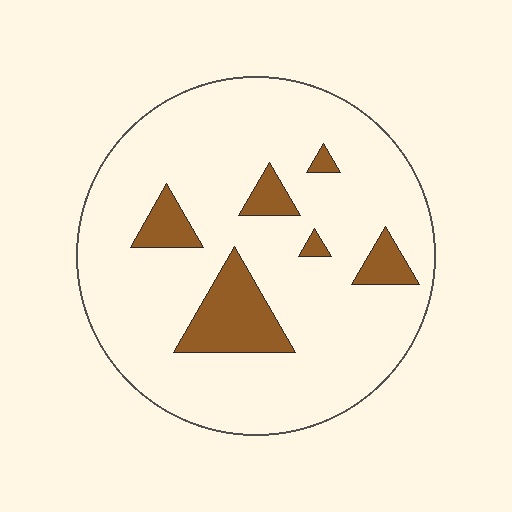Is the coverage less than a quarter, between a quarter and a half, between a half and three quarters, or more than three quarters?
Less than a quarter.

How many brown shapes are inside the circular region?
6.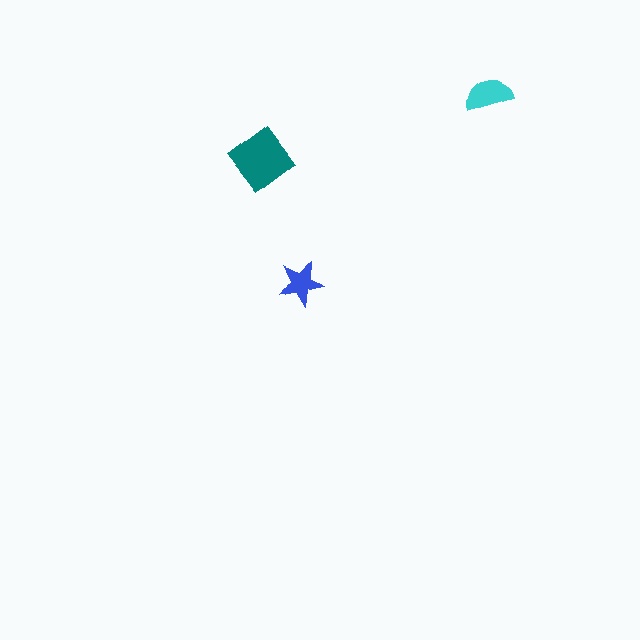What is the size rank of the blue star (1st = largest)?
3rd.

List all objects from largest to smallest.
The teal diamond, the cyan semicircle, the blue star.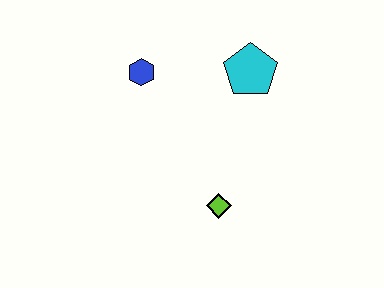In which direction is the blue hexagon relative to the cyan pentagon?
The blue hexagon is to the left of the cyan pentagon.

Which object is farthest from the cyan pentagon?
The lime diamond is farthest from the cyan pentagon.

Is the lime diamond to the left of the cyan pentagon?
Yes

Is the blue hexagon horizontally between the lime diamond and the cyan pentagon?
No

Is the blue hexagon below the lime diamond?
No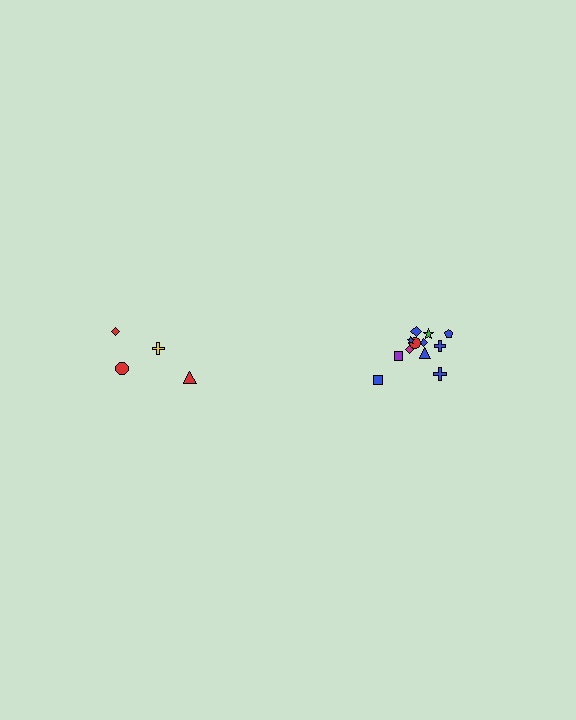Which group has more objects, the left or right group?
The right group.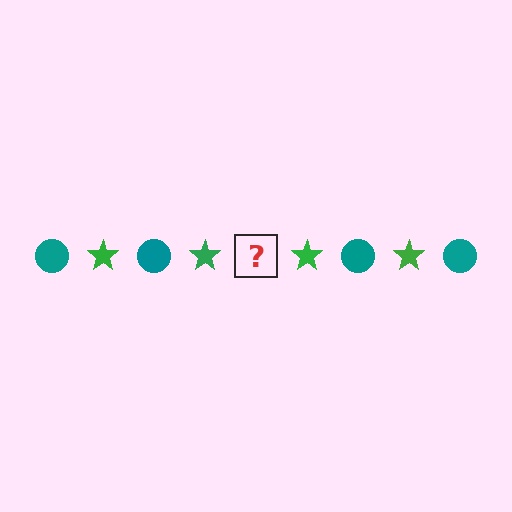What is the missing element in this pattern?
The missing element is a teal circle.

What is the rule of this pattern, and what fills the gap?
The rule is that the pattern alternates between teal circle and green star. The gap should be filled with a teal circle.